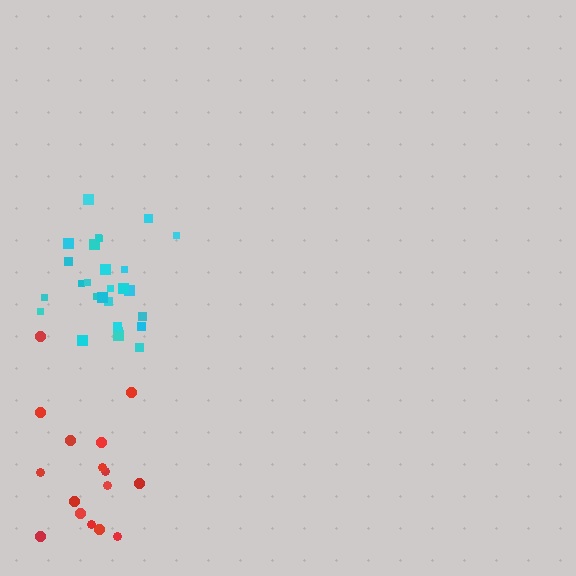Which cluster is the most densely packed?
Cyan.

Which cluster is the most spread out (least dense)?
Red.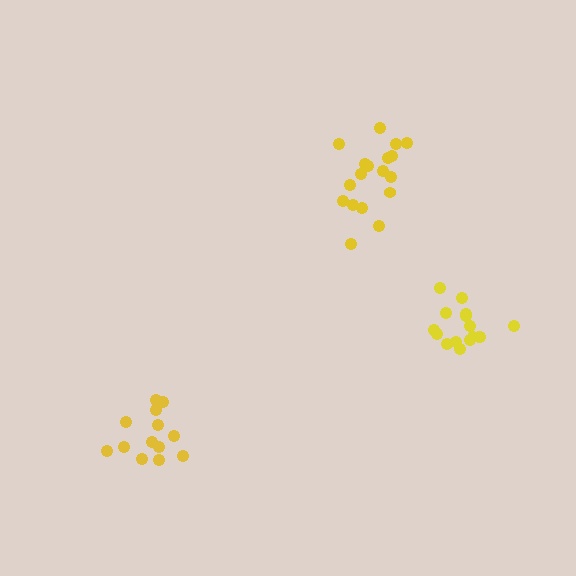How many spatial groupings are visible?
There are 3 spatial groupings.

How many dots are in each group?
Group 1: 18 dots, Group 2: 13 dots, Group 3: 16 dots (47 total).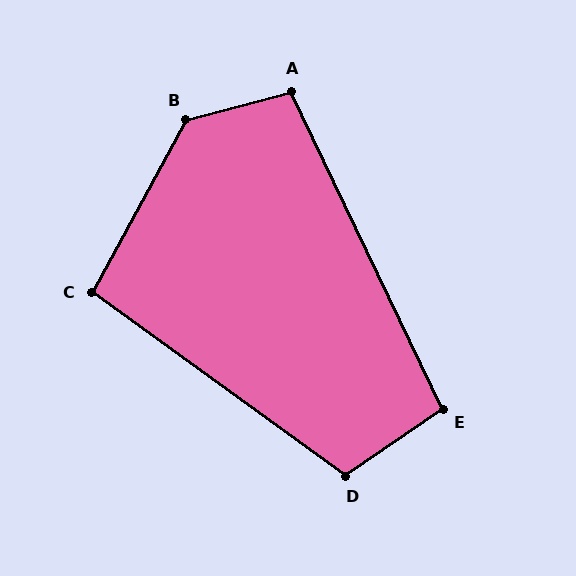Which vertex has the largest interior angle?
B, at approximately 134 degrees.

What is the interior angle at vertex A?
Approximately 100 degrees (obtuse).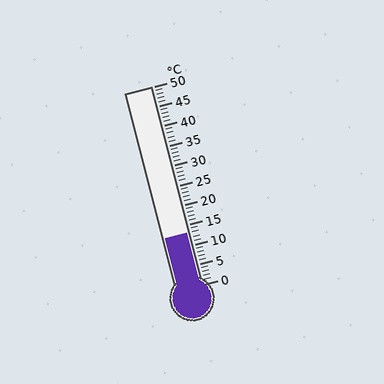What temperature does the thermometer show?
The thermometer shows approximately 13°C.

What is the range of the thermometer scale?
The thermometer scale ranges from 0°C to 50°C.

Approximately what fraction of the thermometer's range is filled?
The thermometer is filled to approximately 25% of its range.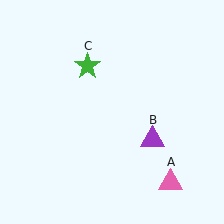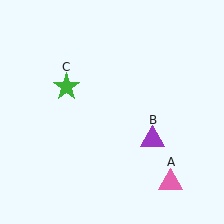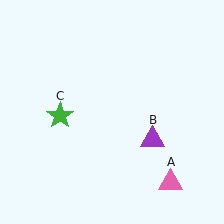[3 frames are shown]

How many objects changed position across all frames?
1 object changed position: green star (object C).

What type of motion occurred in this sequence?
The green star (object C) rotated counterclockwise around the center of the scene.